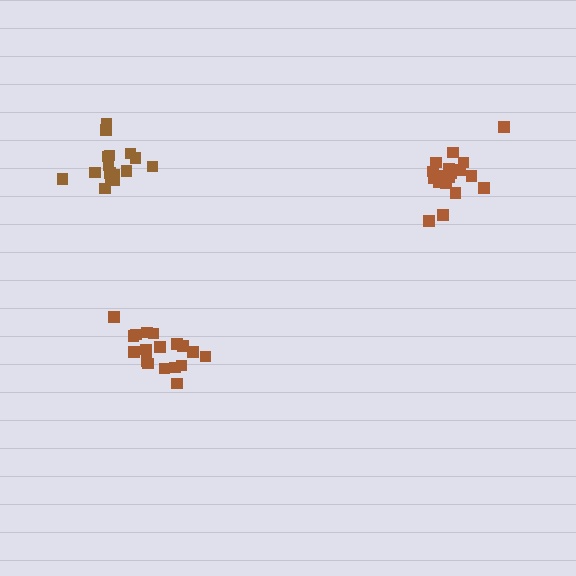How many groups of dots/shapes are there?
There are 3 groups.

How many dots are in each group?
Group 1: 18 dots, Group 2: 16 dots, Group 3: 19 dots (53 total).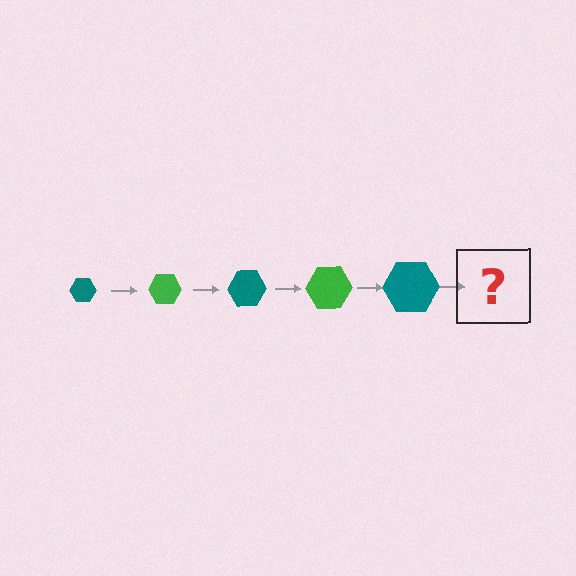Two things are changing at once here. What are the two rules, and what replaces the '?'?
The two rules are that the hexagon grows larger each step and the color cycles through teal and green. The '?' should be a green hexagon, larger than the previous one.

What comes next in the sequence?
The next element should be a green hexagon, larger than the previous one.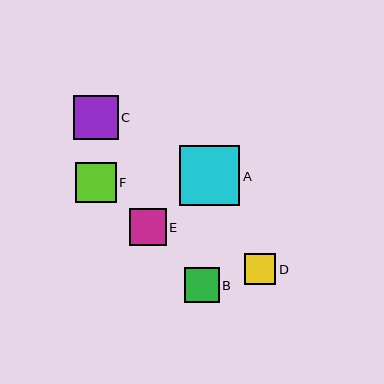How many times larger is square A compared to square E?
Square A is approximately 1.6 times the size of square E.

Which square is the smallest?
Square D is the smallest with a size of approximately 31 pixels.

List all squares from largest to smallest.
From largest to smallest: A, C, F, E, B, D.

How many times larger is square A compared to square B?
Square A is approximately 1.7 times the size of square B.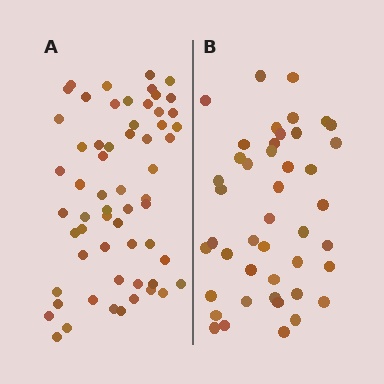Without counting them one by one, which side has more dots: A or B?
Region A (the left region) has more dots.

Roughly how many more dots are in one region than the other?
Region A has approximately 15 more dots than region B.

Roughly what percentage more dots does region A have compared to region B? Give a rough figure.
About 35% more.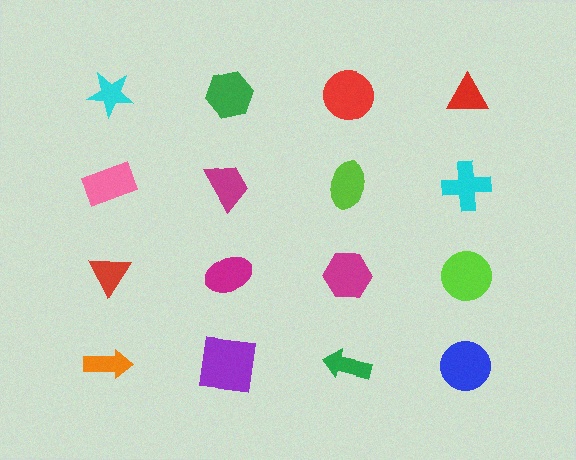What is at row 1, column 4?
A red triangle.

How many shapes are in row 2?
4 shapes.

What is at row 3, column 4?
A lime circle.